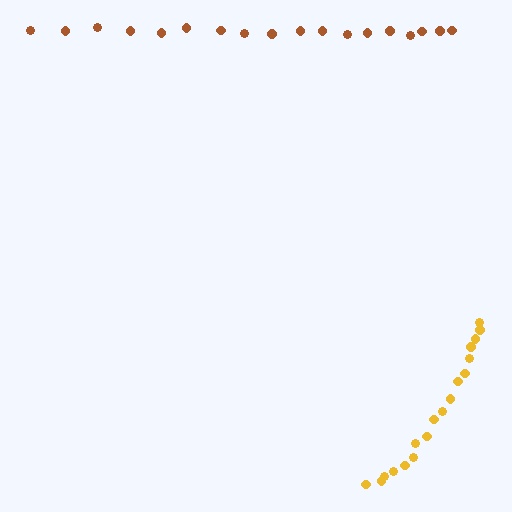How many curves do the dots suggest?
There are 2 distinct paths.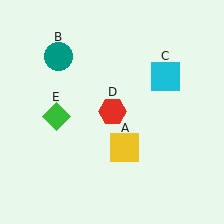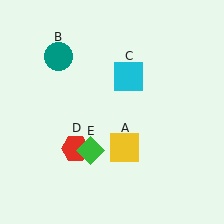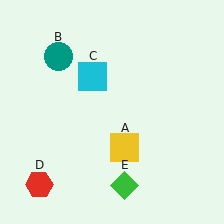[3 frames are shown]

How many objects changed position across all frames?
3 objects changed position: cyan square (object C), red hexagon (object D), green diamond (object E).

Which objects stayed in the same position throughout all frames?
Yellow square (object A) and teal circle (object B) remained stationary.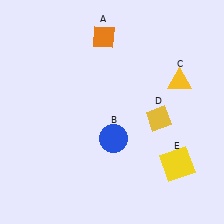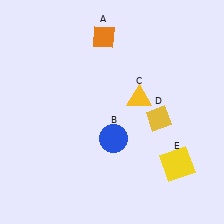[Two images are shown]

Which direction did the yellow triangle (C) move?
The yellow triangle (C) moved left.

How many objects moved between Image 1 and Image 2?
1 object moved between the two images.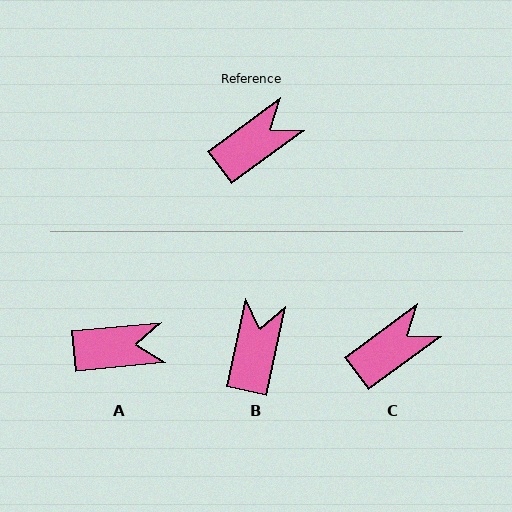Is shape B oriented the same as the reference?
No, it is off by about 42 degrees.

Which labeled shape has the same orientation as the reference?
C.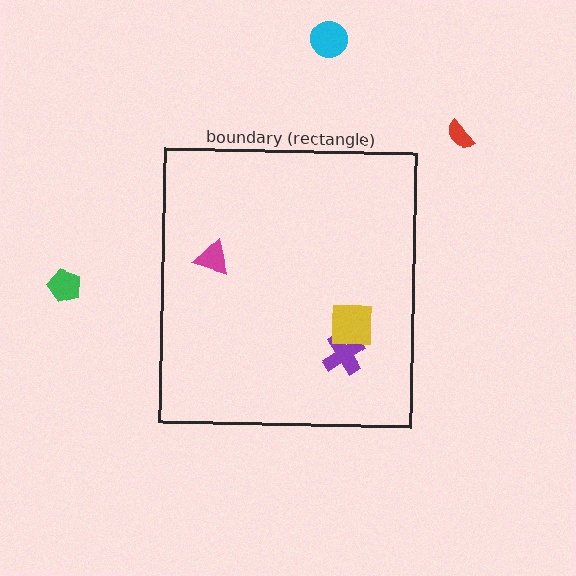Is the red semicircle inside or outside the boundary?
Outside.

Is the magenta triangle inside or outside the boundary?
Inside.